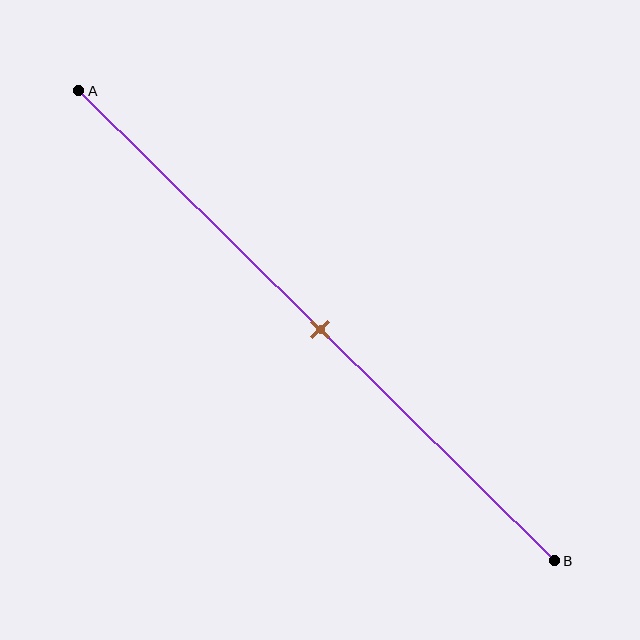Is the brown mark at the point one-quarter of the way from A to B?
No, the mark is at about 50% from A, not at the 25% one-quarter point.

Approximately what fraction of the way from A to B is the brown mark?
The brown mark is approximately 50% of the way from A to B.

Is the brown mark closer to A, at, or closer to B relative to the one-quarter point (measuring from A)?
The brown mark is closer to point B than the one-quarter point of segment AB.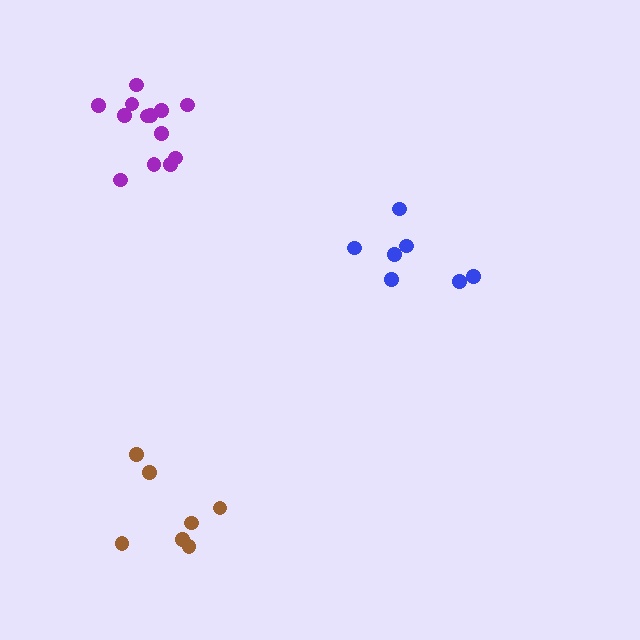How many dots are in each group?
Group 1: 7 dots, Group 2: 13 dots, Group 3: 7 dots (27 total).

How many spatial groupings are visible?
There are 3 spatial groupings.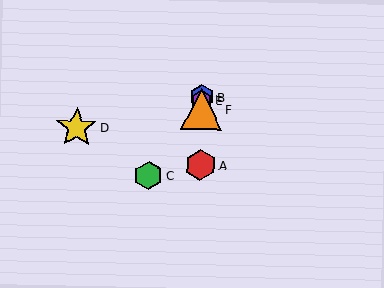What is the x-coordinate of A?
Object A is at x≈200.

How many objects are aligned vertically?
4 objects (A, B, E, F) are aligned vertically.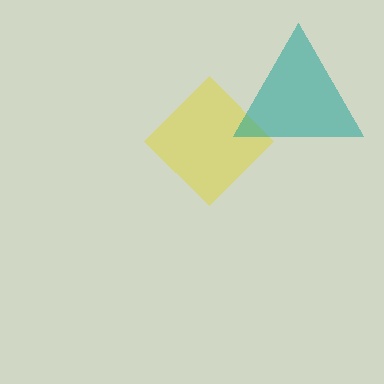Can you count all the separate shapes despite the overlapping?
Yes, there are 2 separate shapes.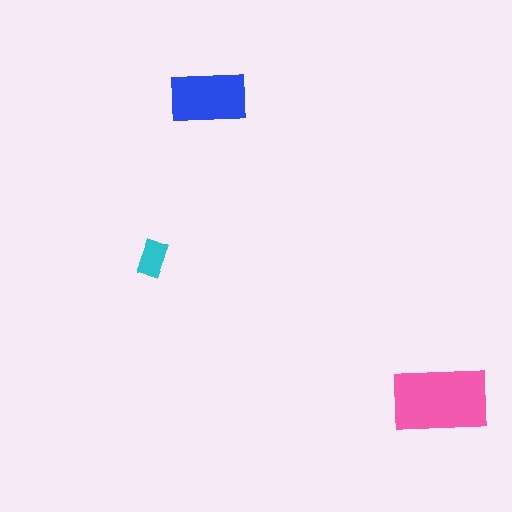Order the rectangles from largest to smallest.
the pink one, the blue one, the cyan one.